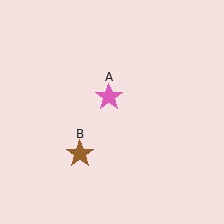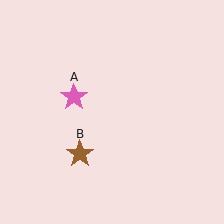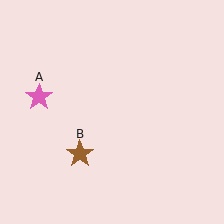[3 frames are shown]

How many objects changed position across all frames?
1 object changed position: pink star (object A).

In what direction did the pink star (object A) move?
The pink star (object A) moved left.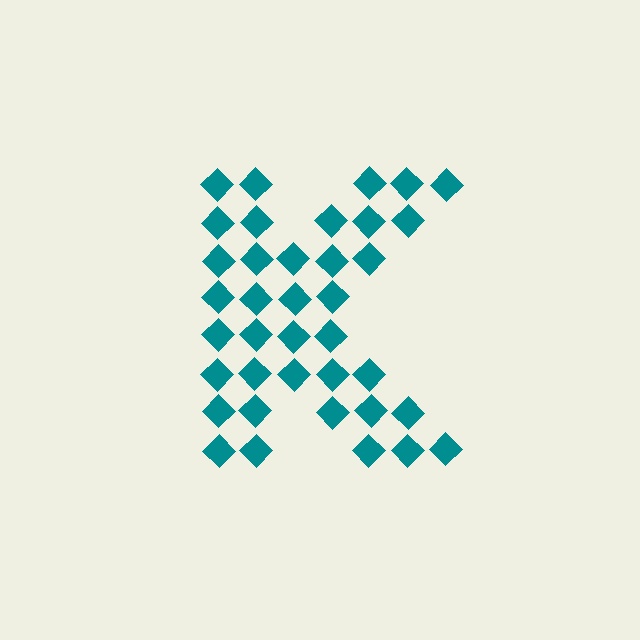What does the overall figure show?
The overall figure shows the letter K.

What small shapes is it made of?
It is made of small diamonds.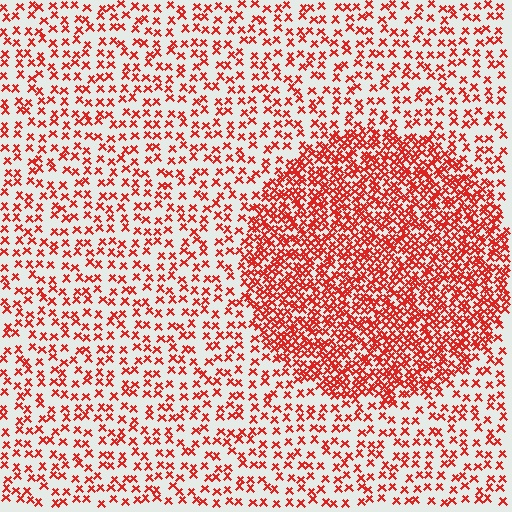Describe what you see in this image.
The image contains small red elements arranged at two different densities. A circle-shaped region is visible where the elements are more densely packed than the surrounding area.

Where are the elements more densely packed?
The elements are more densely packed inside the circle boundary.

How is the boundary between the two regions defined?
The boundary is defined by a change in element density (approximately 2.5x ratio). All elements are the same color, size, and shape.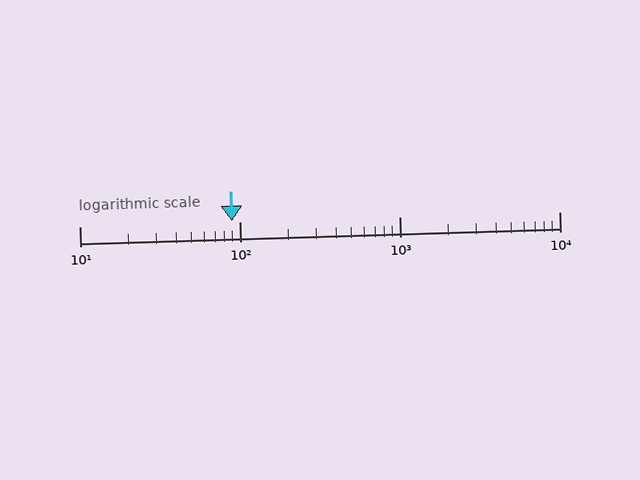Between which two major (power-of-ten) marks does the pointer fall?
The pointer is between 10 and 100.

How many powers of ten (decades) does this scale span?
The scale spans 3 decades, from 10 to 10000.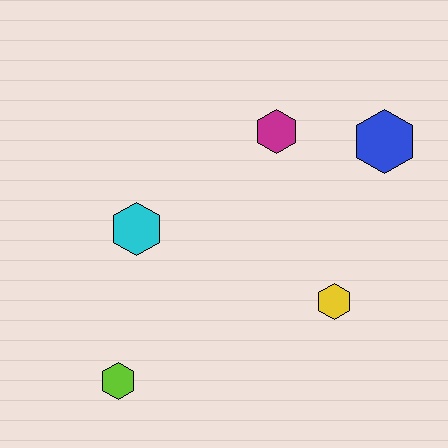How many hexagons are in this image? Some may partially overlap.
There are 5 hexagons.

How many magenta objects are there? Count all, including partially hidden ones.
There is 1 magenta object.